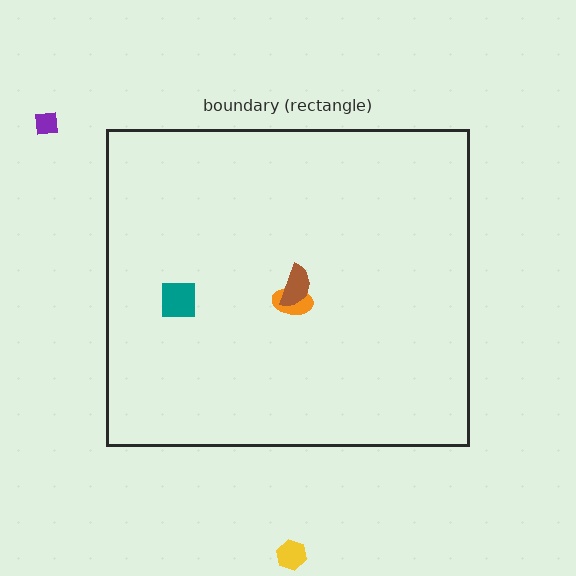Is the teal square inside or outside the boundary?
Inside.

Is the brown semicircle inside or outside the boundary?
Inside.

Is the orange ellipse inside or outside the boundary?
Inside.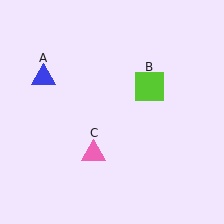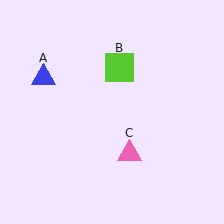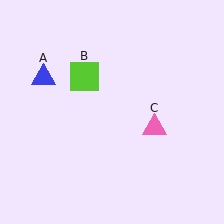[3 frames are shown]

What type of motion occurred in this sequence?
The lime square (object B), pink triangle (object C) rotated counterclockwise around the center of the scene.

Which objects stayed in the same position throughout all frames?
Blue triangle (object A) remained stationary.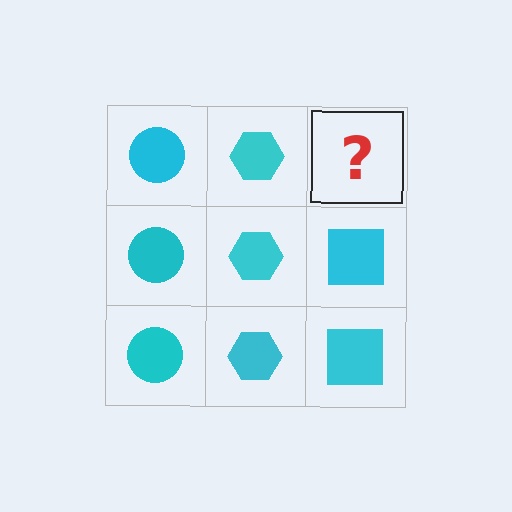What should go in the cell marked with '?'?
The missing cell should contain a cyan square.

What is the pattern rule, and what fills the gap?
The rule is that each column has a consistent shape. The gap should be filled with a cyan square.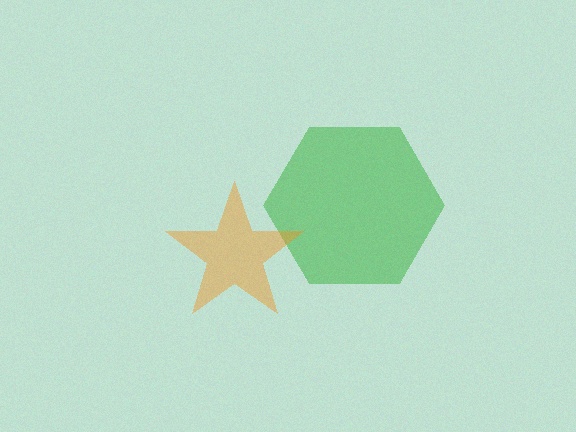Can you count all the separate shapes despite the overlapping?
Yes, there are 2 separate shapes.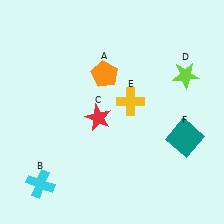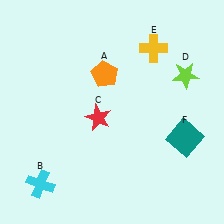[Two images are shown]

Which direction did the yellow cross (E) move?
The yellow cross (E) moved up.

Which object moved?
The yellow cross (E) moved up.